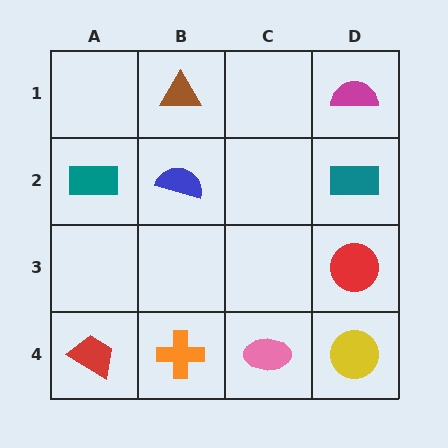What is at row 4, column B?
An orange cross.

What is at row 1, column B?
A brown triangle.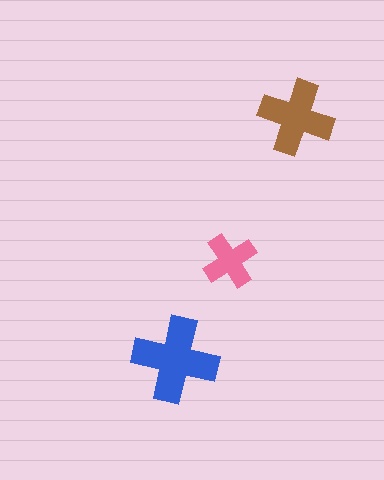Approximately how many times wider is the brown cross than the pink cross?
About 1.5 times wider.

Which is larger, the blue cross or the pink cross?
The blue one.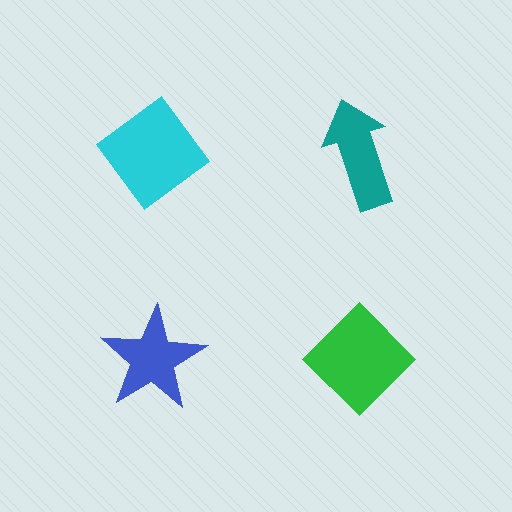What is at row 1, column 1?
A cyan diamond.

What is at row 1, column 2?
A teal arrow.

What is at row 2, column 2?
A green diamond.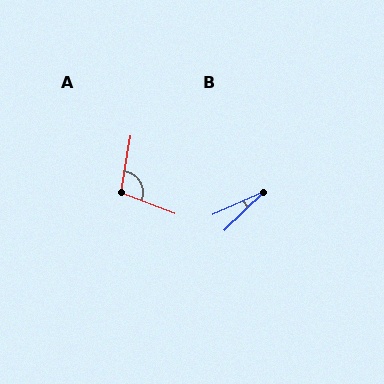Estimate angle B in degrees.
Approximately 20 degrees.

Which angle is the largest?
A, at approximately 102 degrees.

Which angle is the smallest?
B, at approximately 20 degrees.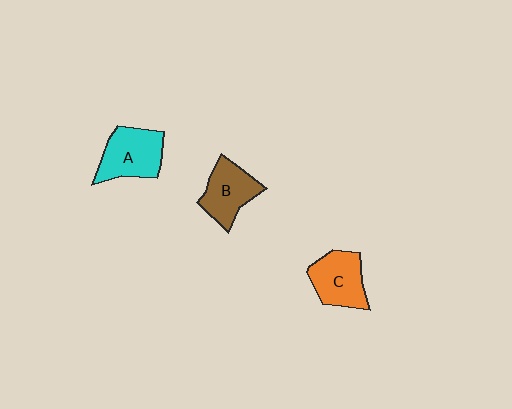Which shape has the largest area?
Shape A (cyan).